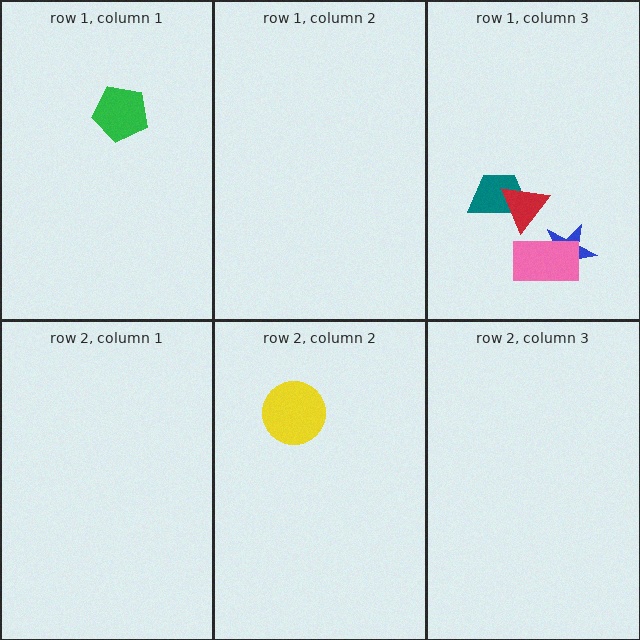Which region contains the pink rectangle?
The row 1, column 3 region.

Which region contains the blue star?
The row 1, column 3 region.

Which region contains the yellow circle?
The row 2, column 2 region.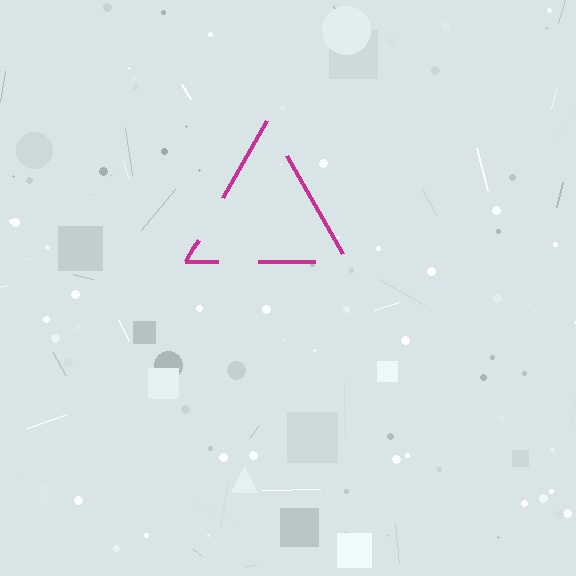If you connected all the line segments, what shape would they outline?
They would outline a triangle.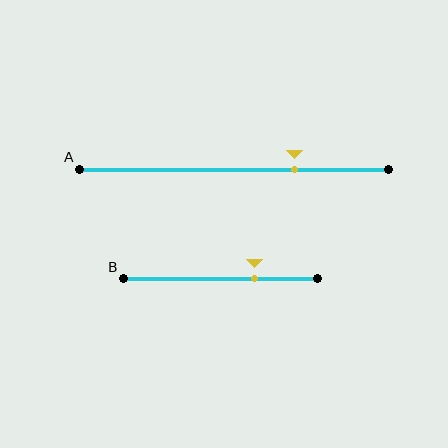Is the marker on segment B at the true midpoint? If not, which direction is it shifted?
No, the marker on segment B is shifted to the right by about 18% of the segment length.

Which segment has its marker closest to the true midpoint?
Segment B has its marker closest to the true midpoint.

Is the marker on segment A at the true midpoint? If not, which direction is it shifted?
No, the marker on segment A is shifted to the right by about 20% of the segment length.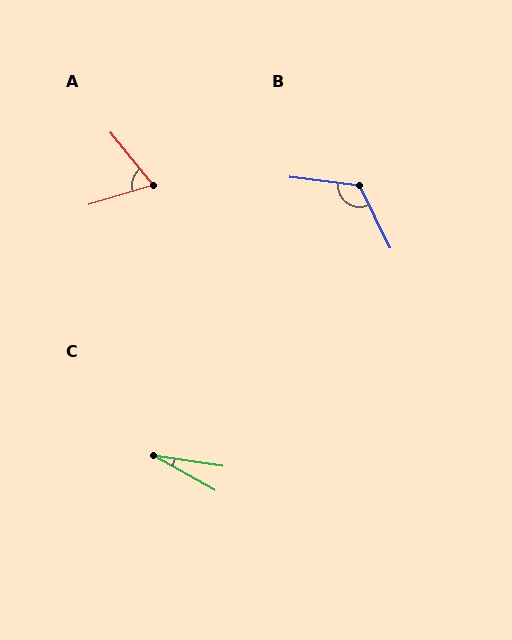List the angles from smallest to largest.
C (21°), A (68°), B (124°).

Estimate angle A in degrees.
Approximately 68 degrees.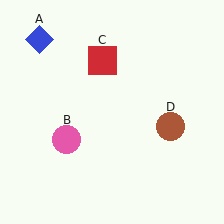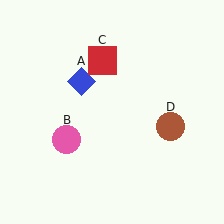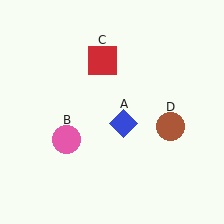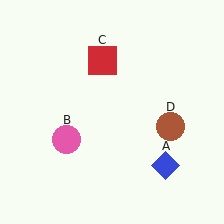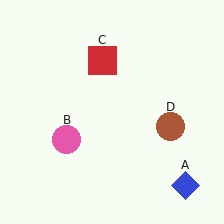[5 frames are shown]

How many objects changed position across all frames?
1 object changed position: blue diamond (object A).